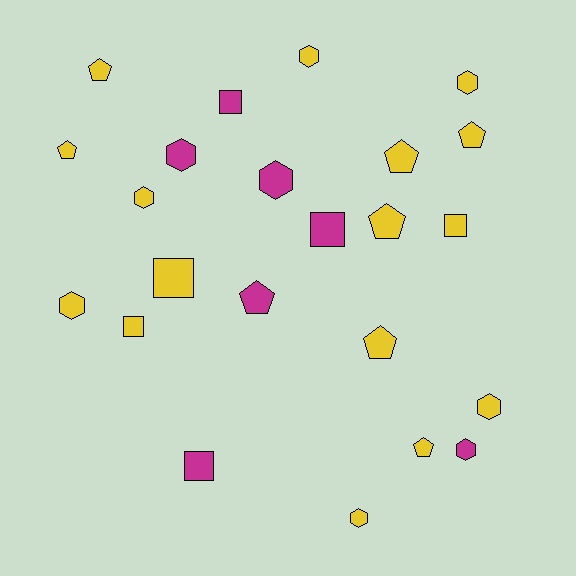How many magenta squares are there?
There are 3 magenta squares.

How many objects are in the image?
There are 23 objects.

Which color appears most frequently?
Yellow, with 16 objects.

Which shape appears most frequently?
Hexagon, with 9 objects.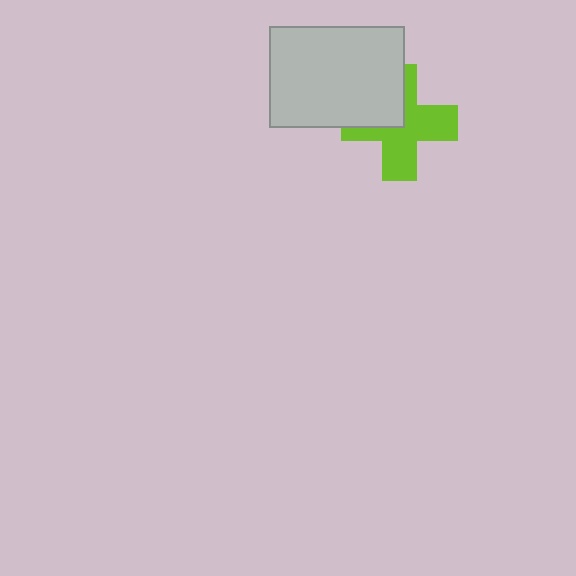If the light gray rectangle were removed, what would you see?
You would see the complete lime cross.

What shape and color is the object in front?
The object in front is a light gray rectangle.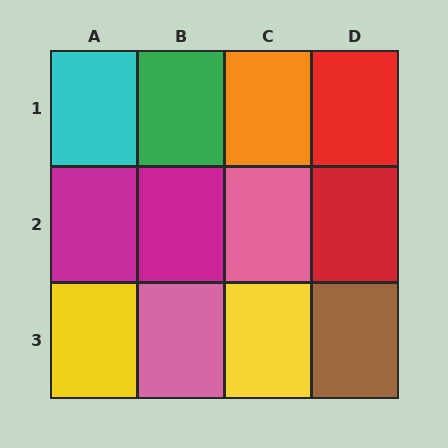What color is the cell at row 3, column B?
Pink.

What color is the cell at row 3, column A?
Yellow.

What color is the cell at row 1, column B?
Green.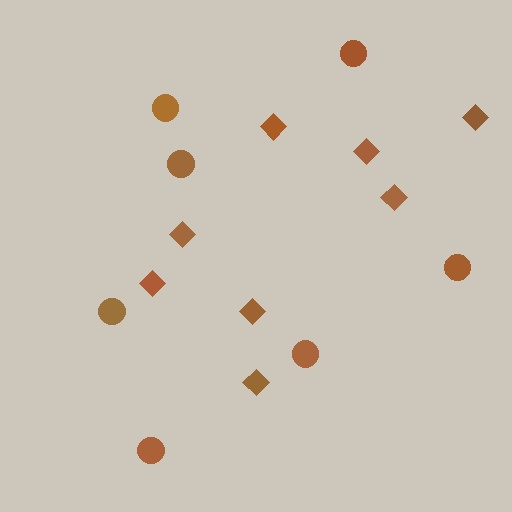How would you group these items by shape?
There are 2 groups: one group of diamonds (8) and one group of circles (7).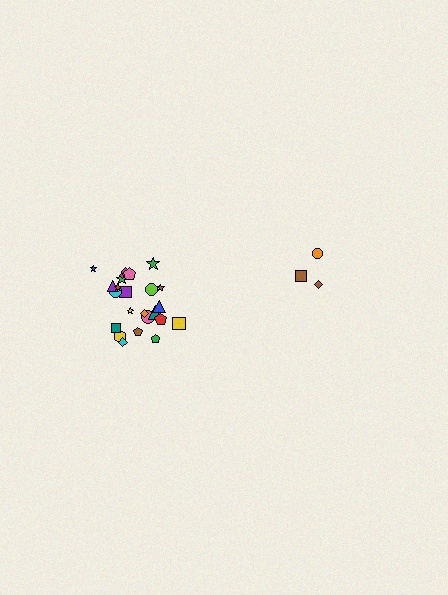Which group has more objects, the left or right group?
The left group.